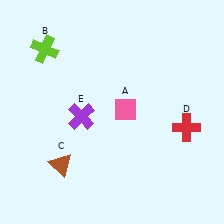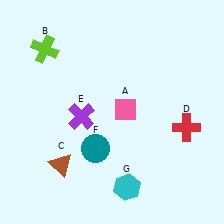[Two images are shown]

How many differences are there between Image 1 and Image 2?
There are 2 differences between the two images.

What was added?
A teal circle (F), a cyan hexagon (G) were added in Image 2.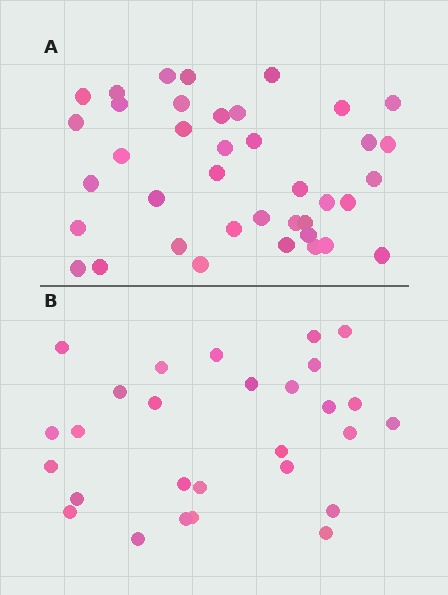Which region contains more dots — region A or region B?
Region A (the top region) has more dots.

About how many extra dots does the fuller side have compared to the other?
Region A has roughly 12 or so more dots than region B.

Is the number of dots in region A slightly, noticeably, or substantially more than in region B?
Region A has noticeably more, but not dramatically so. The ratio is roughly 1.4 to 1.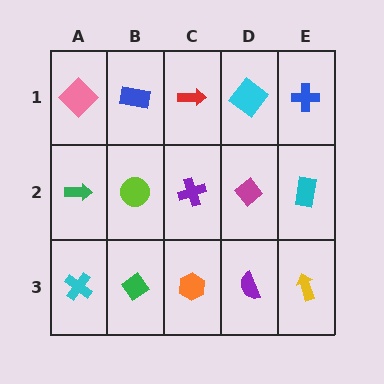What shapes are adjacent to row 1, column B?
A lime circle (row 2, column B), a pink diamond (row 1, column A), a red arrow (row 1, column C).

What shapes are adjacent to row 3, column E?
A cyan rectangle (row 2, column E), a purple semicircle (row 3, column D).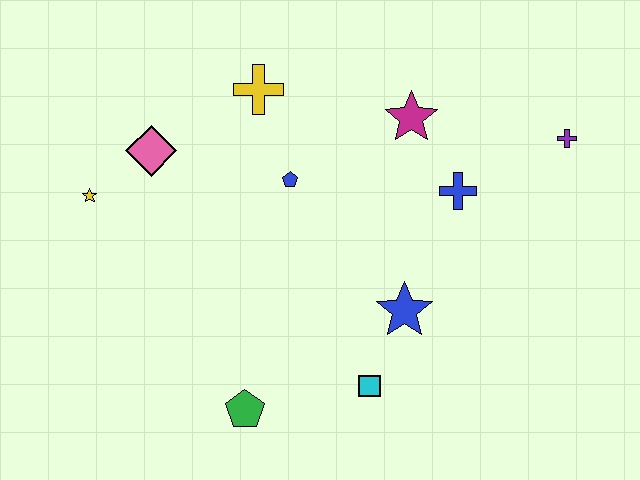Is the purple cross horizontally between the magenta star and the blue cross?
No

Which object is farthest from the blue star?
The yellow star is farthest from the blue star.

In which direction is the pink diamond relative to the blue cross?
The pink diamond is to the left of the blue cross.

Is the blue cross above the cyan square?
Yes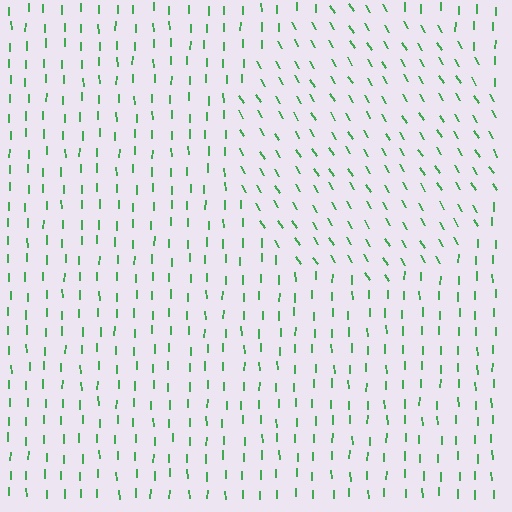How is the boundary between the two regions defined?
The boundary is defined purely by a change in line orientation (approximately 31 degrees difference). All lines are the same color and thickness.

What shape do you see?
I see a circle.